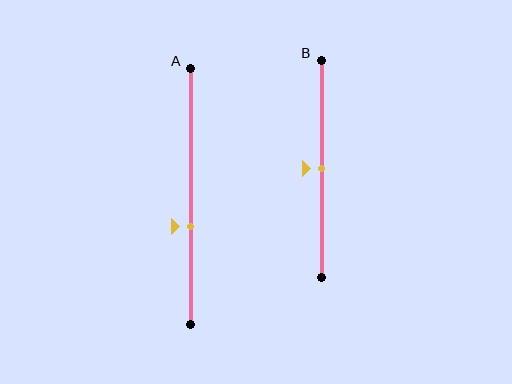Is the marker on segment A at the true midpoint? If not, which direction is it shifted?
No, the marker on segment A is shifted downward by about 12% of the segment length.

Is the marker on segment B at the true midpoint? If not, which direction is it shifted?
Yes, the marker on segment B is at the true midpoint.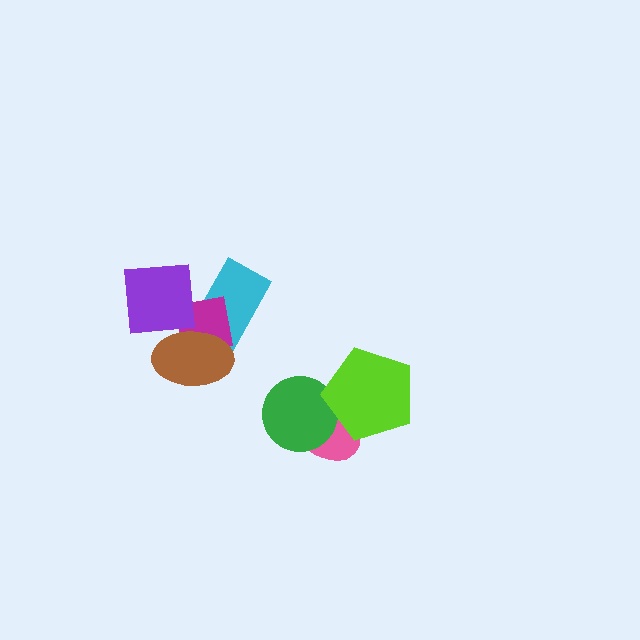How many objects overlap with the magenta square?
3 objects overlap with the magenta square.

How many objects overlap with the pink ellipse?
2 objects overlap with the pink ellipse.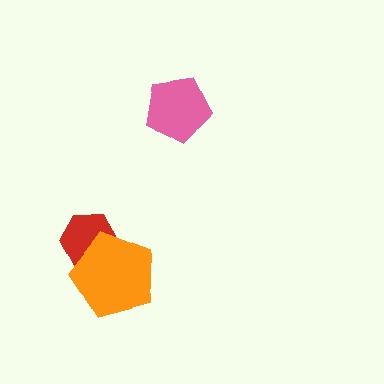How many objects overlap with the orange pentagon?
1 object overlaps with the orange pentagon.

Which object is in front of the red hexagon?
The orange pentagon is in front of the red hexagon.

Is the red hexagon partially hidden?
Yes, it is partially covered by another shape.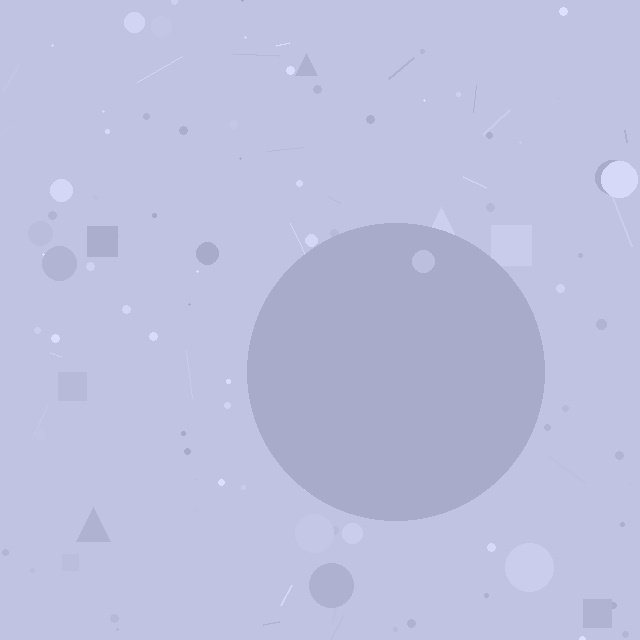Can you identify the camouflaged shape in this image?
The camouflaged shape is a circle.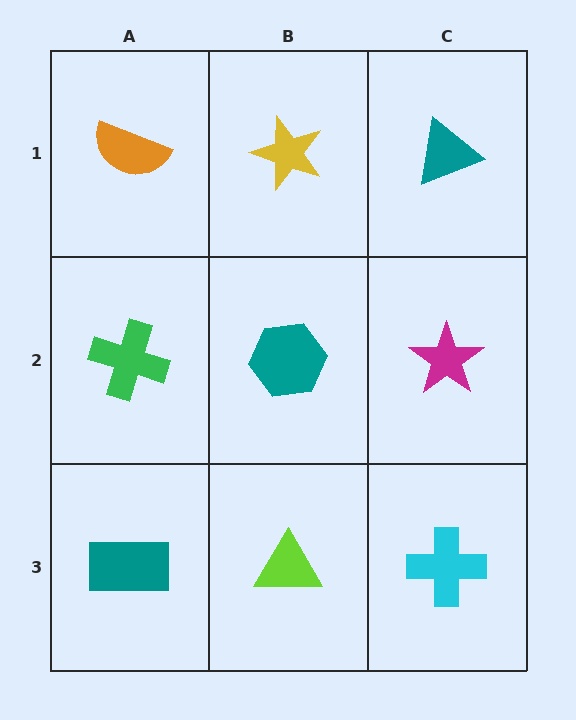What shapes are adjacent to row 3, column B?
A teal hexagon (row 2, column B), a teal rectangle (row 3, column A), a cyan cross (row 3, column C).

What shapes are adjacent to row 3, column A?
A green cross (row 2, column A), a lime triangle (row 3, column B).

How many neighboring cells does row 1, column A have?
2.